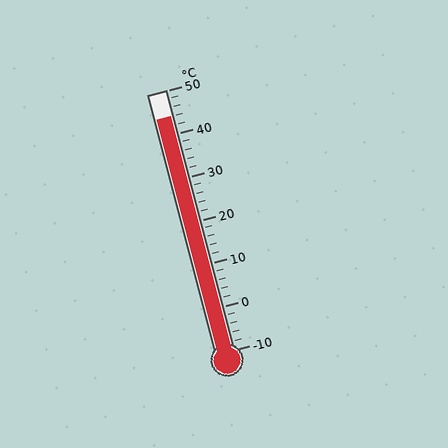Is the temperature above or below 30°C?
The temperature is above 30°C.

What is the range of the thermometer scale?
The thermometer scale ranges from -10°C to 50°C.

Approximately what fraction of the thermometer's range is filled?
The thermometer is filled to approximately 90% of its range.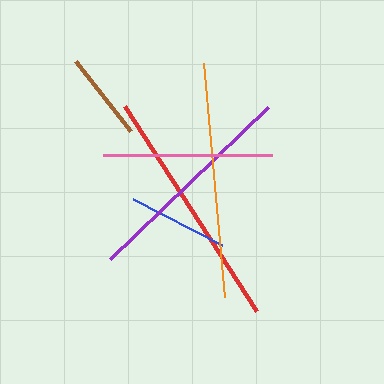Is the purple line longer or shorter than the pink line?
The purple line is longer than the pink line.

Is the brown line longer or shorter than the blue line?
The blue line is longer than the brown line.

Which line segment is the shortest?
The brown line is the shortest at approximately 89 pixels.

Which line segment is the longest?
The red line is the longest at approximately 244 pixels.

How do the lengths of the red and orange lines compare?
The red and orange lines are approximately the same length.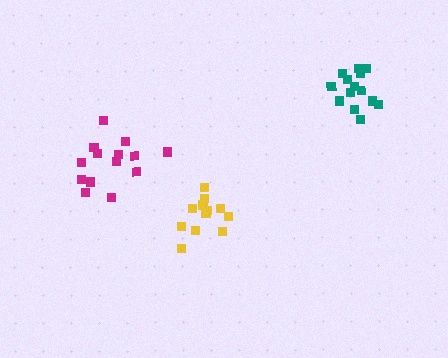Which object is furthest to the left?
The magenta cluster is leftmost.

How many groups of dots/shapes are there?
There are 3 groups.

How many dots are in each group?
Group 1: 14 dots, Group 2: 14 dots, Group 3: 12 dots (40 total).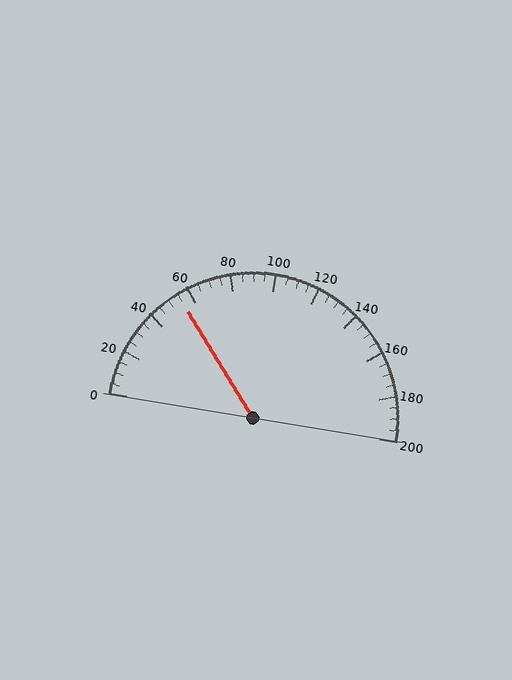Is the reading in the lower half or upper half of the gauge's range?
The reading is in the lower half of the range (0 to 200).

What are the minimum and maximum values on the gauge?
The gauge ranges from 0 to 200.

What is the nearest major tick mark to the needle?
The nearest major tick mark is 60.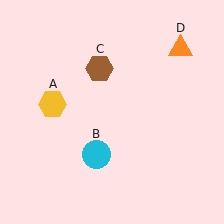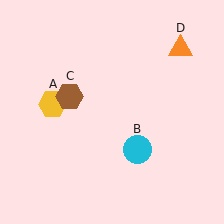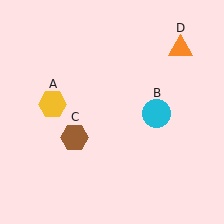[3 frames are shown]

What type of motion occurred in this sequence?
The cyan circle (object B), brown hexagon (object C) rotated counterclockwise around the center of the scene.